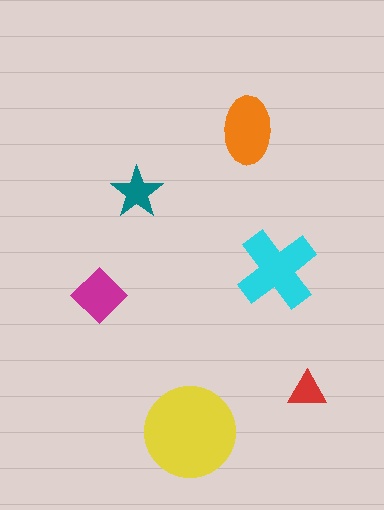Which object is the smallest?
The red triangle.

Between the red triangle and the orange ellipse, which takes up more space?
The orange ellipse.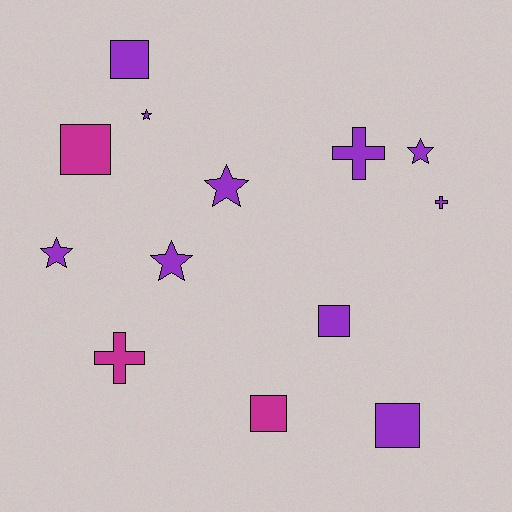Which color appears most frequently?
Purple, with 10 objects.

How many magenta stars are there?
There are no magenta stars.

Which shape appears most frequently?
Star, with 5 objects.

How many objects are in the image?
There are 13 objects.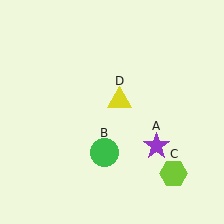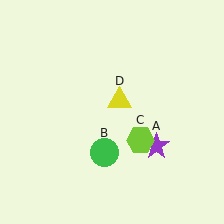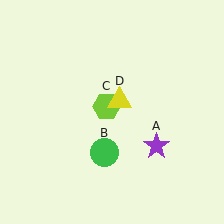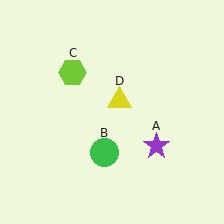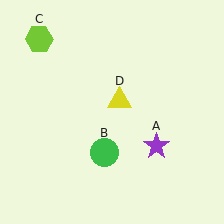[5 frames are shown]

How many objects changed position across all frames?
1 object changed position: lime hexagon (object C).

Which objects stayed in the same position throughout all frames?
Purple star (object A) and green circle (object B) and yellow triangle (object D) remained stationary.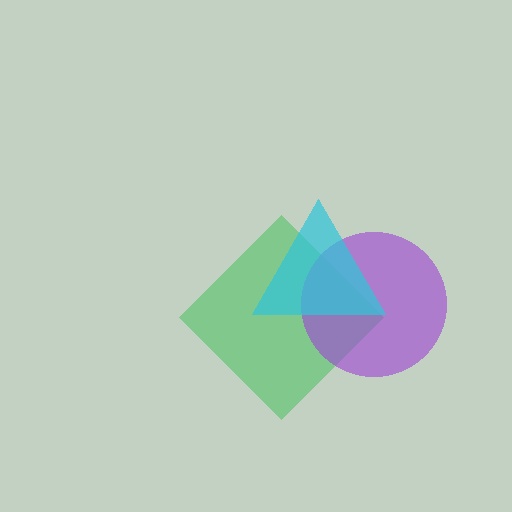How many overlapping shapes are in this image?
There are 3 overlapping shapes in the image.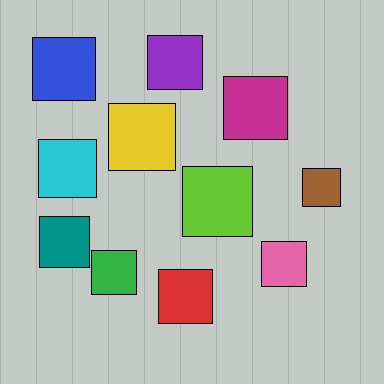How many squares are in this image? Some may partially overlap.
There are 11 squares.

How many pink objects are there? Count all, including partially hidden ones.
There is 1 pink object.